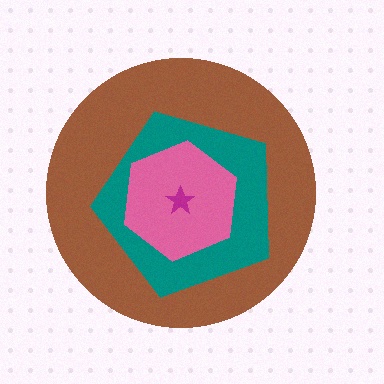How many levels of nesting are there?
4.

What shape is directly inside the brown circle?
The teal pentagon.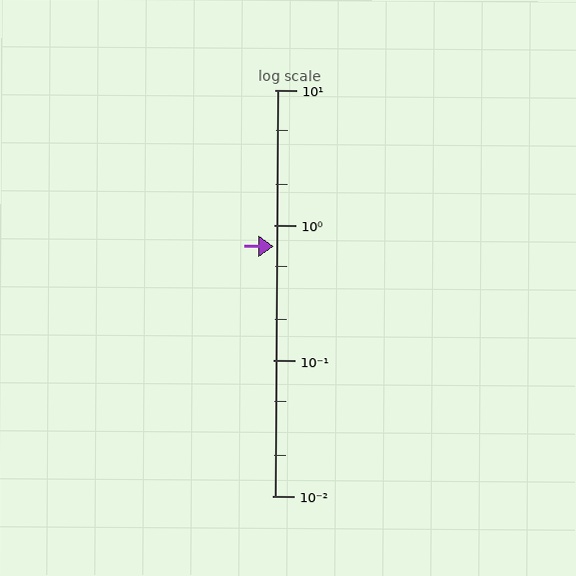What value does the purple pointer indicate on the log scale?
The pointer indicates approximately 0.7.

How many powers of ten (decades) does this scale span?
The scale spans 3 decades, from 0.01 to 10.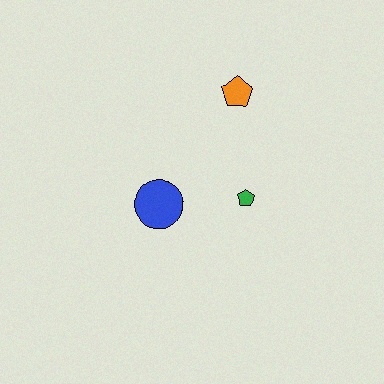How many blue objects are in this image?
There is 1 blue object.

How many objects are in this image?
There are 3 objects.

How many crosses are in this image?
There are no crosses.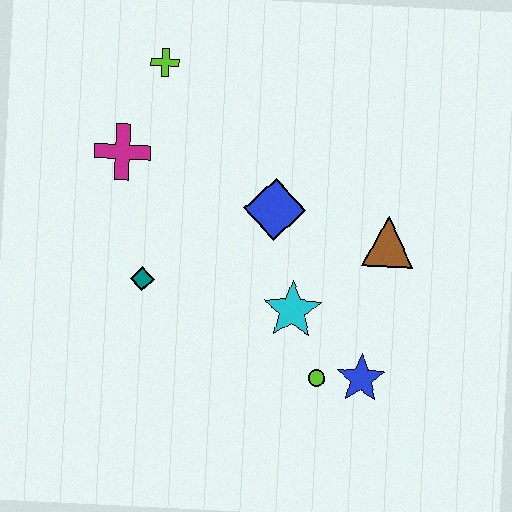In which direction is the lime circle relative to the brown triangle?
The lime circle is below the brown triangle.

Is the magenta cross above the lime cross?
No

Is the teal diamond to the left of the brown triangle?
Yes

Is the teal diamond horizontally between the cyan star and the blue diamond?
No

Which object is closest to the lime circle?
The blue star is closest to the lime circle.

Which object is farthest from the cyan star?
The lime cross is farthest from the cyan star.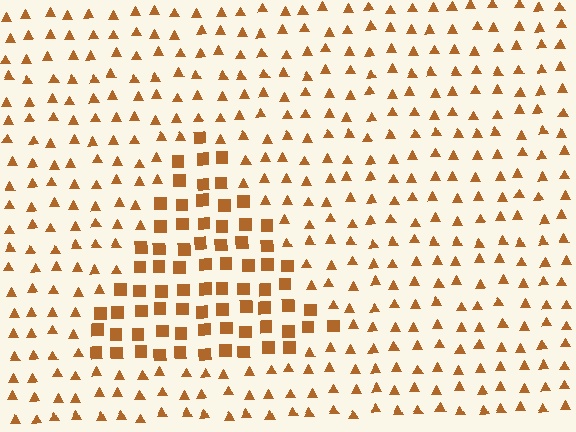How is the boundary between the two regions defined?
The boundary is defined by a change in element shape: squares inside vs. triangles outside. All elements share the same color and spacing.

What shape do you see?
I see a triangle.